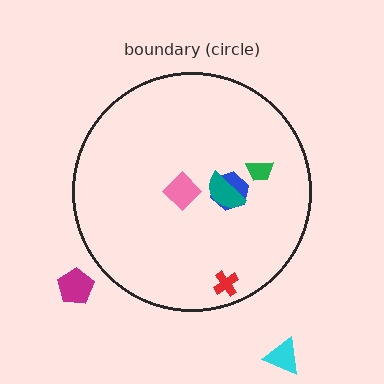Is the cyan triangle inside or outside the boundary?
Outside.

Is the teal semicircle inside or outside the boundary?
Inside.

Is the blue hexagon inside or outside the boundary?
Inside.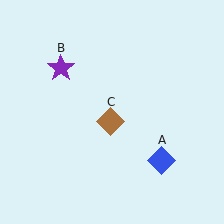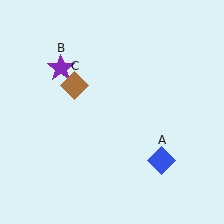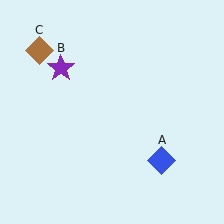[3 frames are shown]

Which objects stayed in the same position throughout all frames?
Blue diamond (object A) and purple star (object B) remained stationary.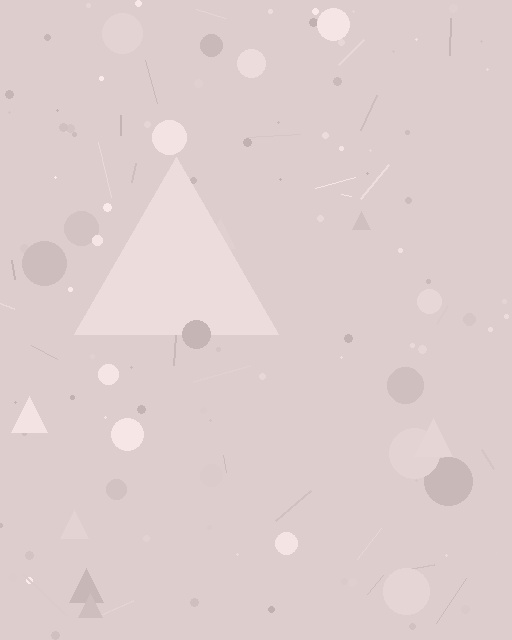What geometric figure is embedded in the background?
A triangle is embedded in the background.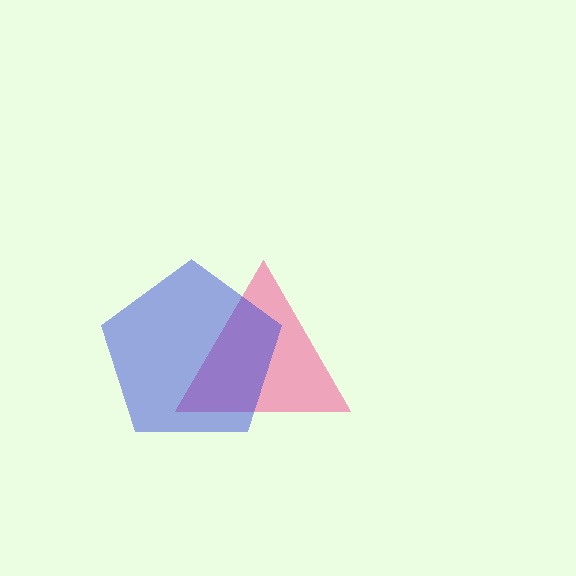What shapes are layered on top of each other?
The layered shapes are: a pink triangle, a blue pentagon.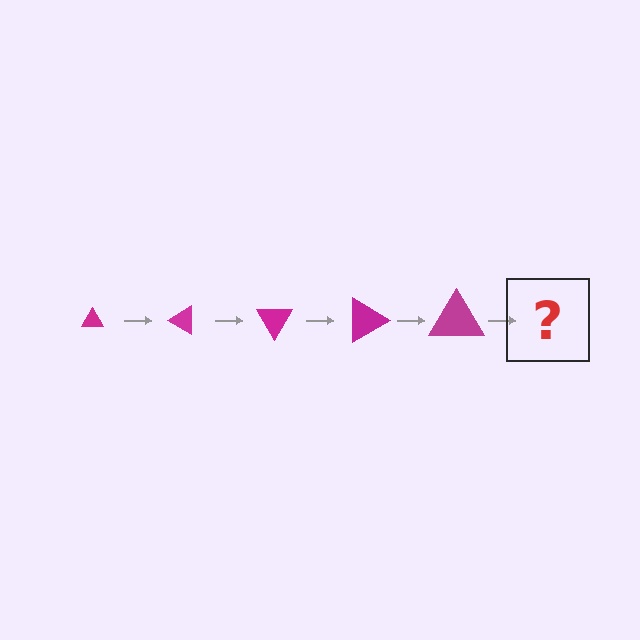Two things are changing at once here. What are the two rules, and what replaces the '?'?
The two rules are that the triangle grows larger each step and it rotates 30 degrees each step. The '?' should be a triangle, larger than the previous one and rotated 150 degrees from the start.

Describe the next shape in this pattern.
It should be a triangle, larger than the previous one and rotated 150 degrees from the start.